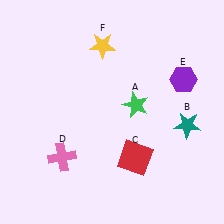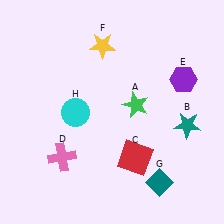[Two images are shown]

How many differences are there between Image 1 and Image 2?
There are 2 differences between the two images.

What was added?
A teal diamond (G), a cyan circle (H) were added in Image 2.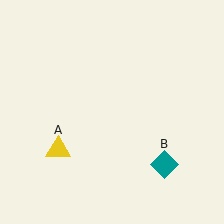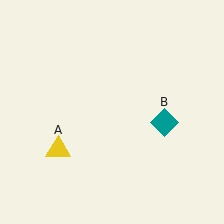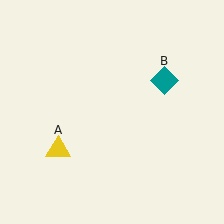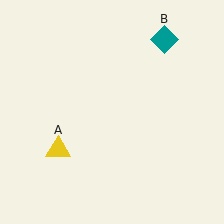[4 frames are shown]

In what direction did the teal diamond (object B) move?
The teal diamond (object B) moved up.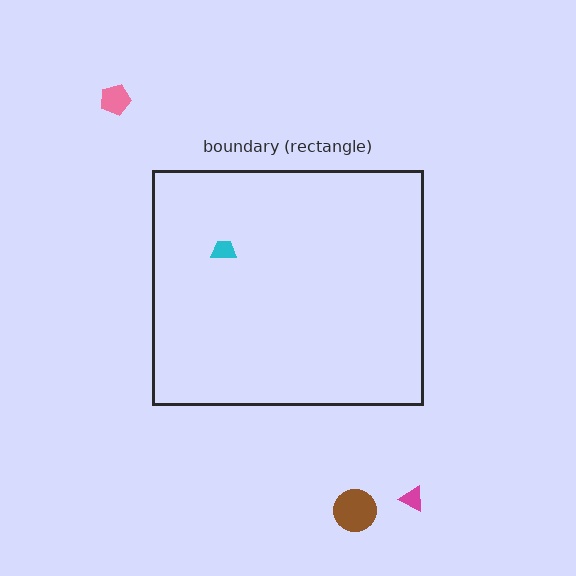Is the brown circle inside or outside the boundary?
Outside.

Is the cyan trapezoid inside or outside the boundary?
Inside.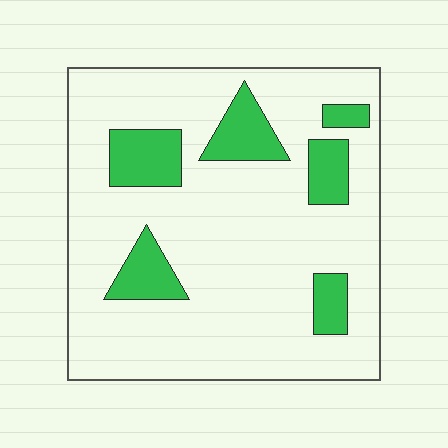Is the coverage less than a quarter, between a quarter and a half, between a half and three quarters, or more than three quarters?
Less than a quarter.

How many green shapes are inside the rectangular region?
6.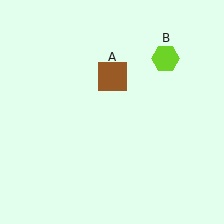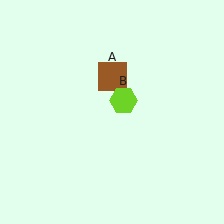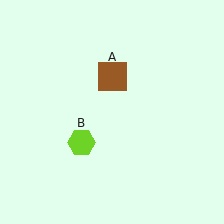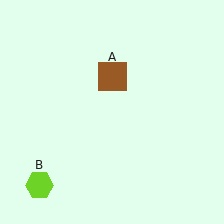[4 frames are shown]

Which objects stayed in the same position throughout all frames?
Brown square (object A) remained stationary.